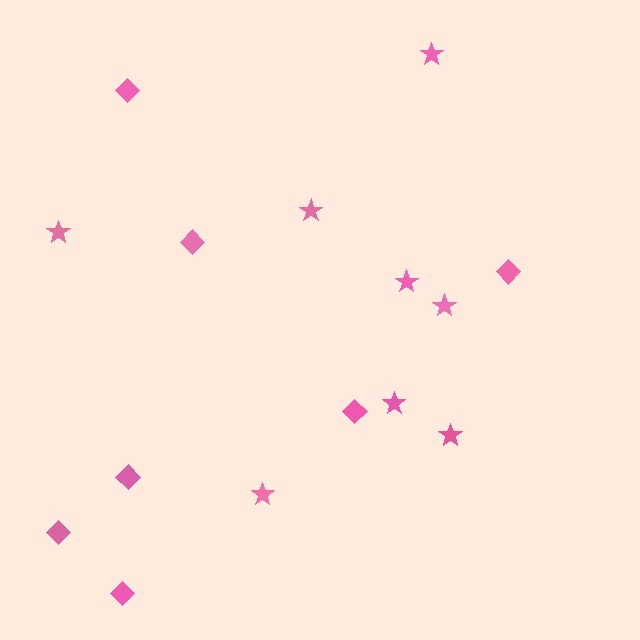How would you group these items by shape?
There are 2 groups: one group of stars (8) and one group of diamonds (7).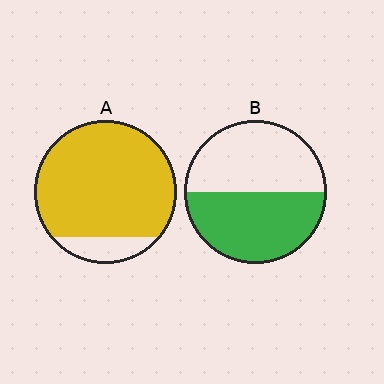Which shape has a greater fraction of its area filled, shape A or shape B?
Shape A.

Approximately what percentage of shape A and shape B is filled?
A is approximately 85% and B is approximately 50%.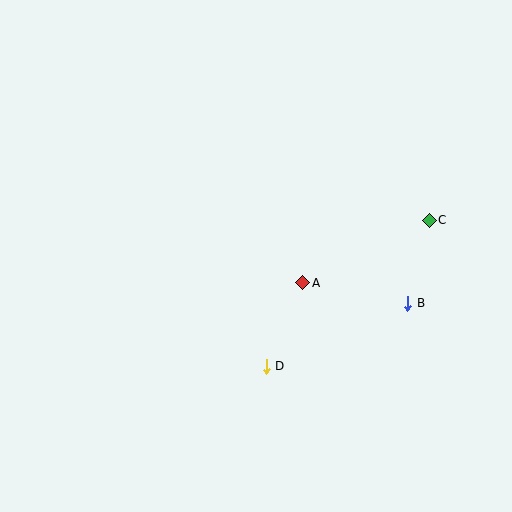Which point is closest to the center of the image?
Point A at (303, 283) is closest to the center.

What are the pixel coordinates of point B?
Point B is at (408, 303).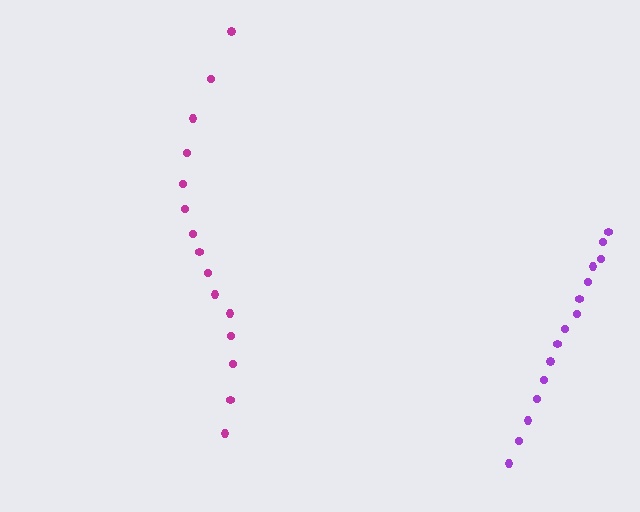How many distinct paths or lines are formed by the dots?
There are 2 distinct paths.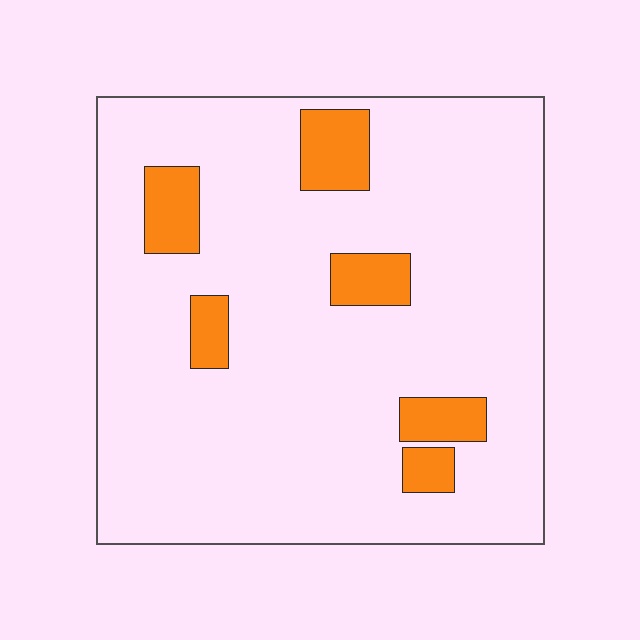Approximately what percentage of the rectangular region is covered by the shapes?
Approximately 10%.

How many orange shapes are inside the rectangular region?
6.